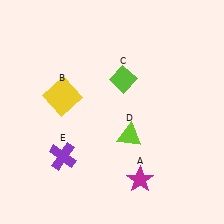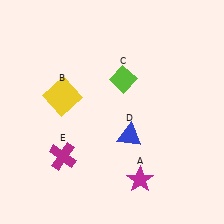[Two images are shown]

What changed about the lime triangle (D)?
In Image 1, D is lime. In Image 2, it changed to blue.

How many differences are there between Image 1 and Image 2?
There are 2 differences between the two images.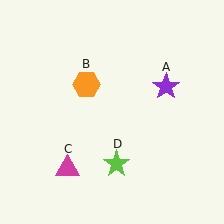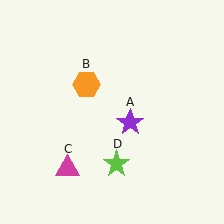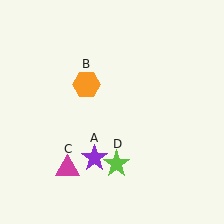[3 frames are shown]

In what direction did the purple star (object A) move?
The purple star (object A) moved down and to the left.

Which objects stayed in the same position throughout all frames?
Orange hexagon (object B) and magenta triangle (object C) and lime star (object D) remained stationary.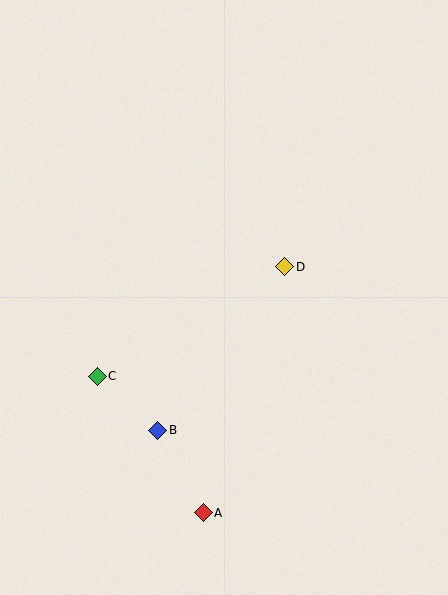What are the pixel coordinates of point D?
Point D is at (285, 267).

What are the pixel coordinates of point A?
Point A is at (203, 513).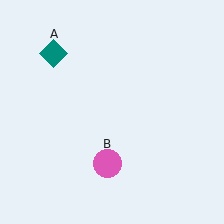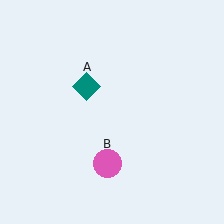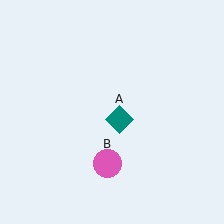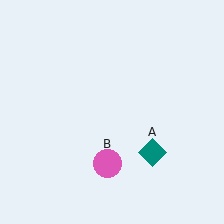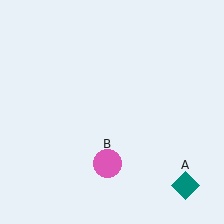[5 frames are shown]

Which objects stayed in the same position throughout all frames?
Pink circle (object B) remained stationary.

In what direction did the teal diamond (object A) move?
The teal diamond (object A) moved down and to the right.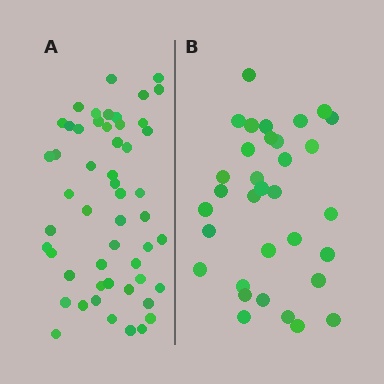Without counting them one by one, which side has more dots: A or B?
Region A (the left region) has more dots.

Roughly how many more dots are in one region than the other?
Region A has approximately 20 more dots than region B.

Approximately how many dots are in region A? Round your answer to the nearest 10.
About 50 dots. (The exact count is 52, which rounds to 50.)